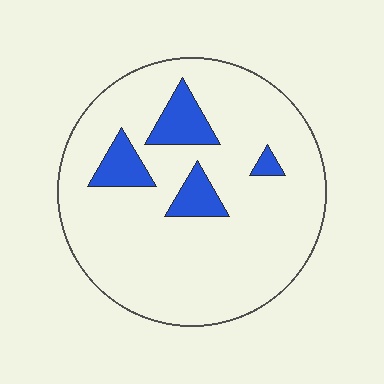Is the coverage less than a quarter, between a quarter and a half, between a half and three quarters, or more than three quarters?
Less than a quarter.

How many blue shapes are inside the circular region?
4.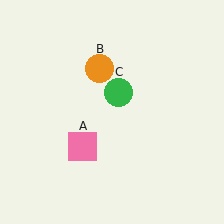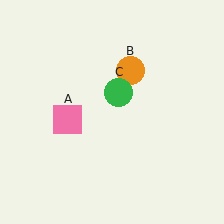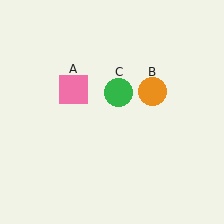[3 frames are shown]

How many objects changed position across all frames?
2 objects changed position: pink square (object A), orange circle (object B).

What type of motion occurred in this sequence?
The pink square (object A), orange circle (object B) rotated clockwise around the center of the scene.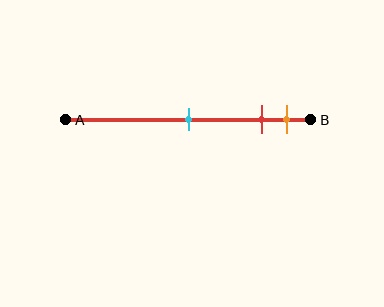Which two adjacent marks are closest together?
The red and orange marks are the closest adjacent pair.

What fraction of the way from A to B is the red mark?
The red mark is approximately 80% (0.8) of the way from A to B.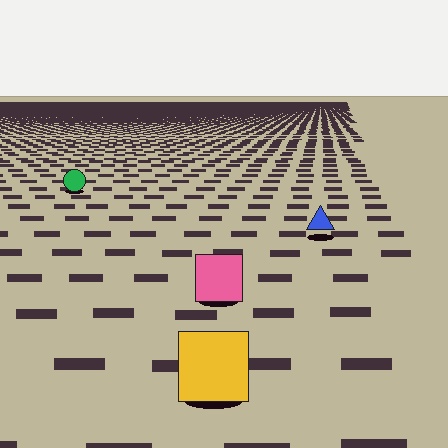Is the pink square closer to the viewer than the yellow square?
No. The yellow square is closer — you can tell from the texture gradient: the ground texture is coarser near it.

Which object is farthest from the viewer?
The green circle is farthest from the viewer. It appears smaller and the ground texture around it is denser.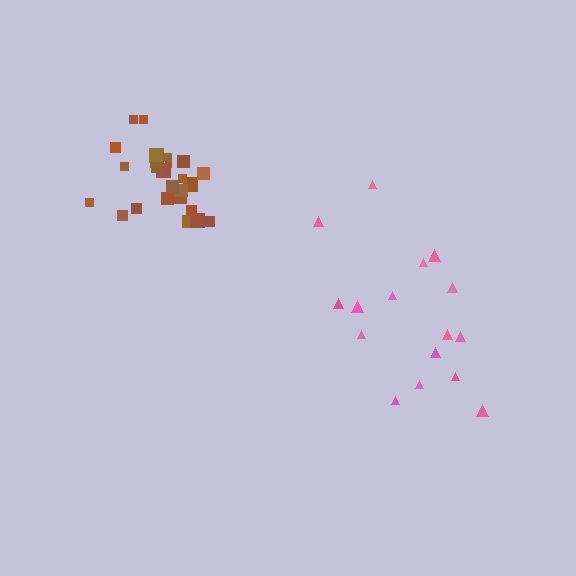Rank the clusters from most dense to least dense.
brown, pink.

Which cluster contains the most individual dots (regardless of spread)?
Brown (25).